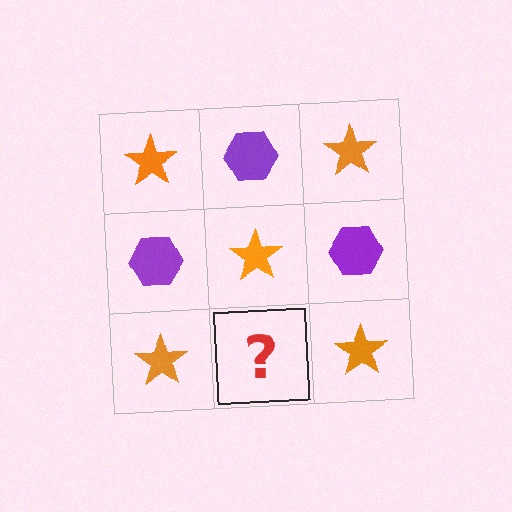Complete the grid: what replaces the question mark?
The question mark should be replaced with a purple hexagon.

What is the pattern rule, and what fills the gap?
The rule is that it alternates orange star and purple hexagon in a checkerboard pattern. The gap should be filled with a purple hexagon.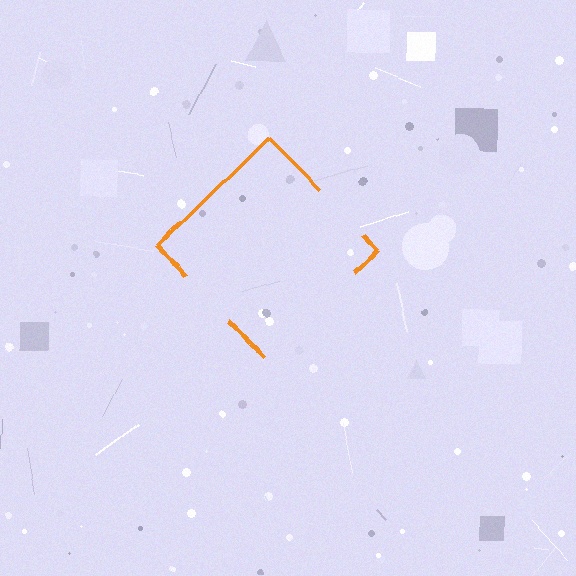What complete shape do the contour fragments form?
The contour fragments form a diamond.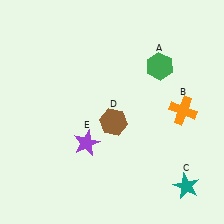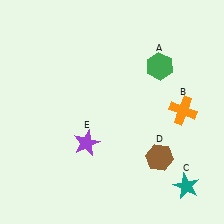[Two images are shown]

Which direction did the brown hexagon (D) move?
The brown hexagon (D) moved right.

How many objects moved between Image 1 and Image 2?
1 object moved between the two images.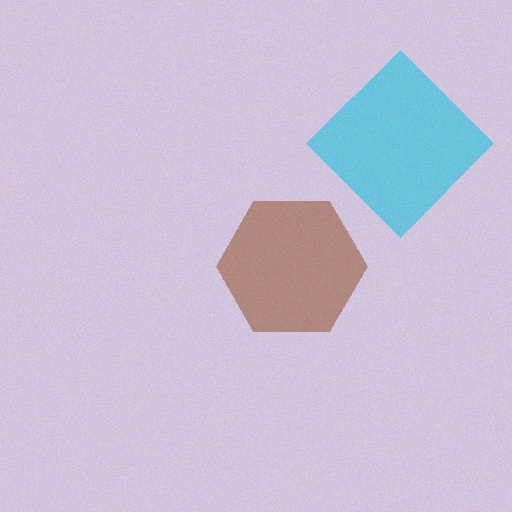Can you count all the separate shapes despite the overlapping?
Yes, there are 2 separate shapes.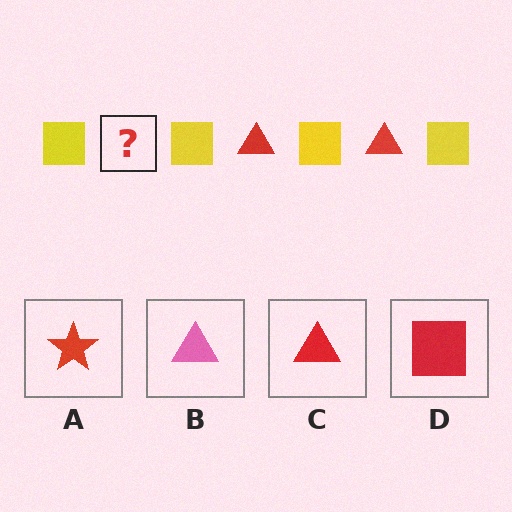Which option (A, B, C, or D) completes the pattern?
C.